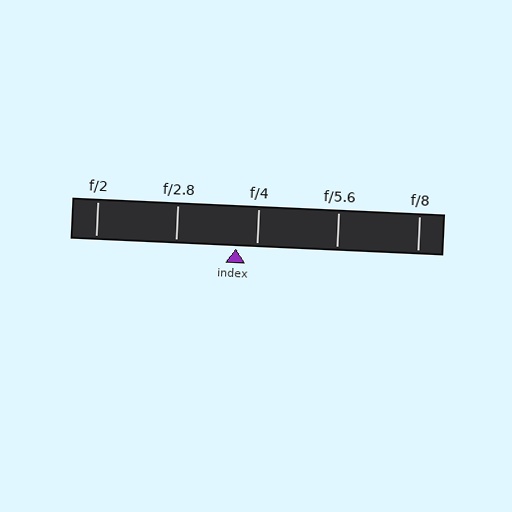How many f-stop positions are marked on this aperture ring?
There are 5 f-stop positions marked.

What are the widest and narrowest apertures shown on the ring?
The widest aperture shown is f/2 and the narrowest is f/8.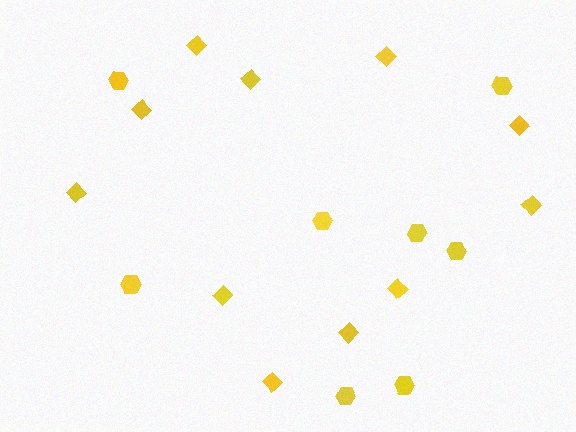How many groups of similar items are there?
There are 2 groups: one group of hexagons (8) and one group of diamonds (11).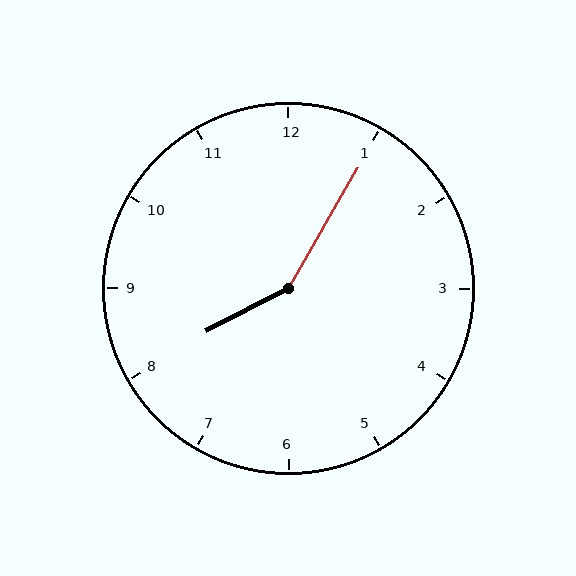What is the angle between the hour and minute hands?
Approximately 148 degrees.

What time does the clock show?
8:05.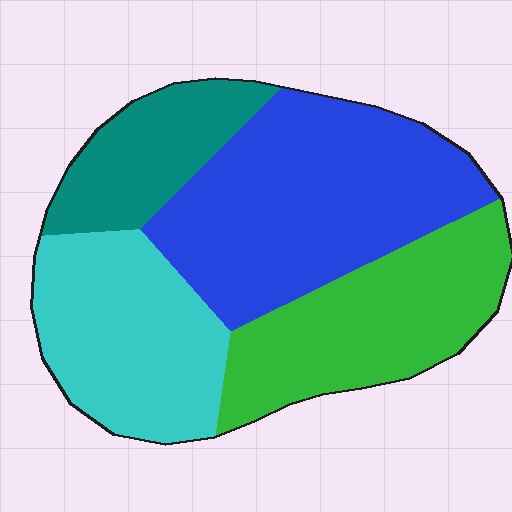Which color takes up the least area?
Teal, at roughly 15%.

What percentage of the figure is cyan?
Cyan takes up between a sixth and a third of the figure.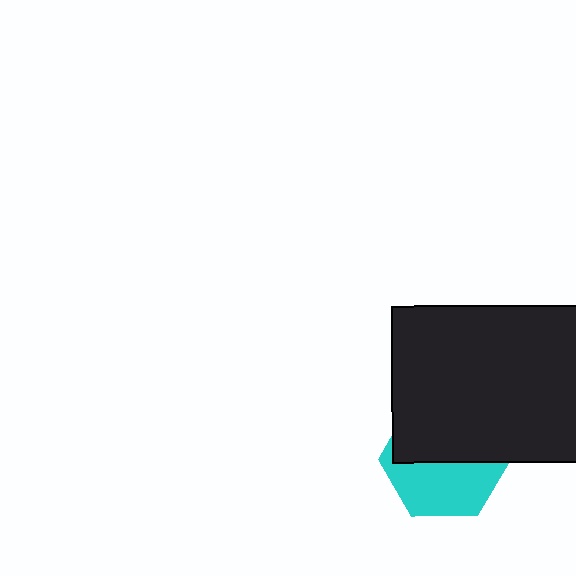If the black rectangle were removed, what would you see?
You would see the complete cyan hexagon.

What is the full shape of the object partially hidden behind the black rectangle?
The partially hidden object is a cyan hexagon.